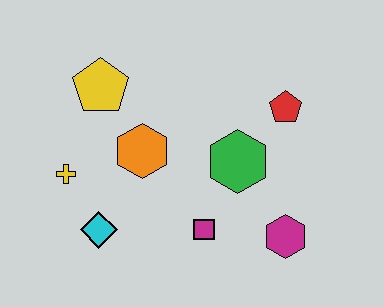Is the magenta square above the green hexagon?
No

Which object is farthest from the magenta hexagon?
The yellow pentagon is farthest from the magenta hexagon.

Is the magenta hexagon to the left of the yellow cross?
No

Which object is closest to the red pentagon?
The green hexagon is closest to the red pentagon.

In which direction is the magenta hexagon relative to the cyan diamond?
The magenta hexagon is to the right of the cyan diamond.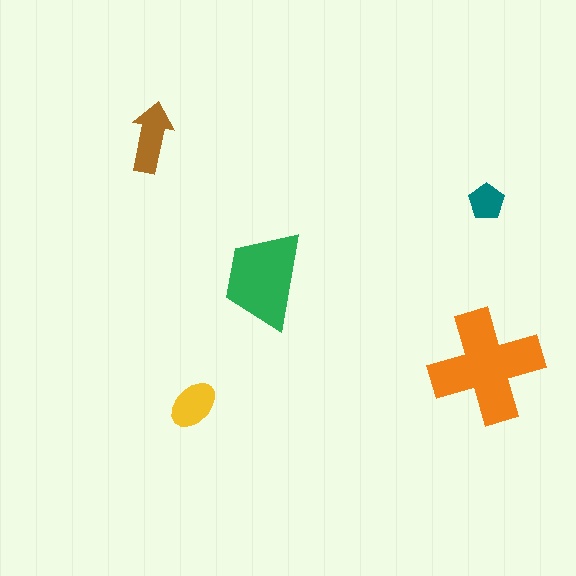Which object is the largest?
The orange cross.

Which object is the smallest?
The teal pentagon.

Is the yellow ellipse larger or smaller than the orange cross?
Smaller.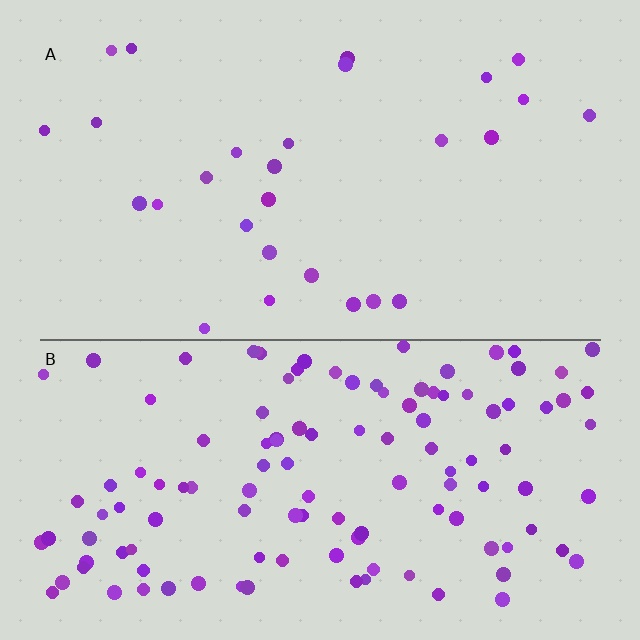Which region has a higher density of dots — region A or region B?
B (the bottom).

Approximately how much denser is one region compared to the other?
Approximately 4.4× — region B over region A.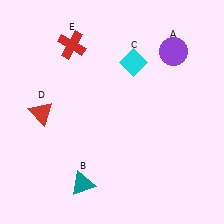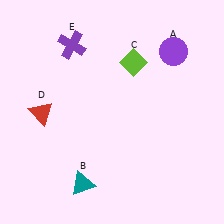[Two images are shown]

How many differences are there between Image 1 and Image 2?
There are 2 differences between the two images.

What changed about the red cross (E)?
In Image 1, E is red. In Image 2, it changed to purple.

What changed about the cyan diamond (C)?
In Image 1, C is cyan. In Image 2, it changed to lime.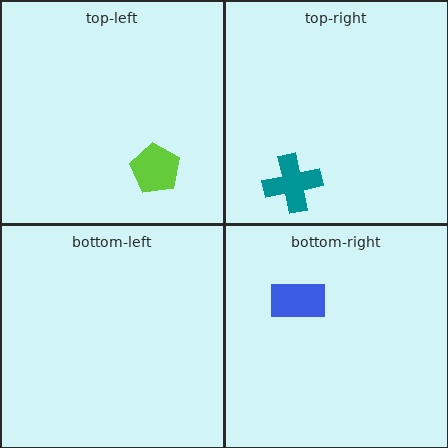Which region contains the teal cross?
The top-right region.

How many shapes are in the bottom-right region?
1.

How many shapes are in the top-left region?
1.